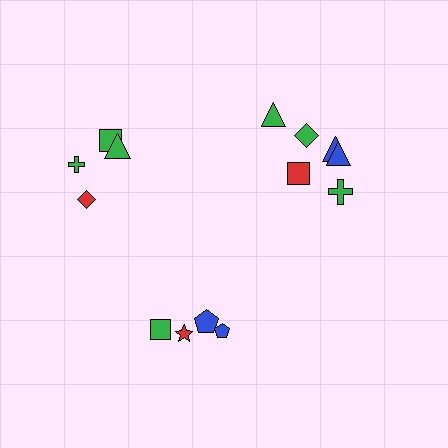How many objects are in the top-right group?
There are 6 objects.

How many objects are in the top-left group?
There are 4 objects.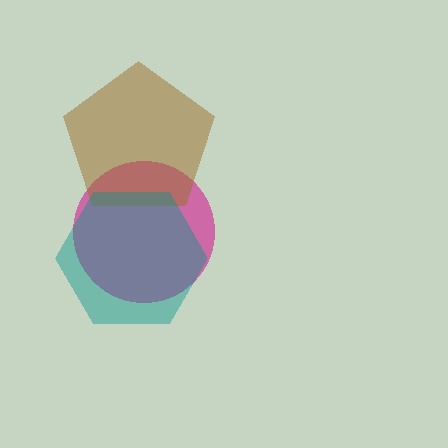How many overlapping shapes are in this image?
There are 3 overlapping shapes in the image.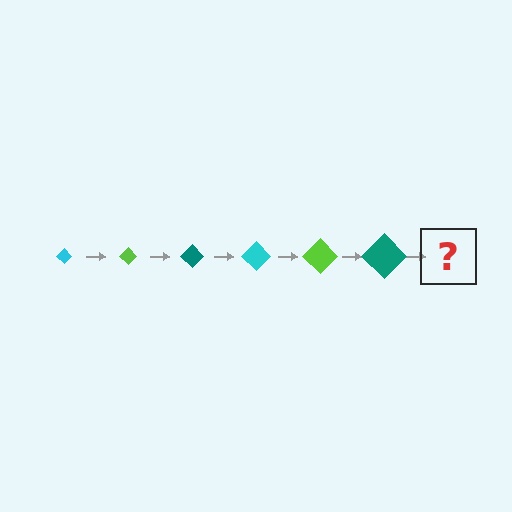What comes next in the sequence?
The next element should be a cyan diamond, larger than the previous one.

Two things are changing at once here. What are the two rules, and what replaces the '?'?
The two rules are that the diamond grows larger each step and the color cycles through cyan, lime, and teal. The '?' should be a cyan diamond, larger than the previous one.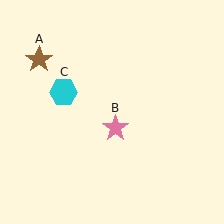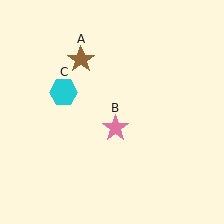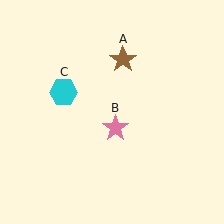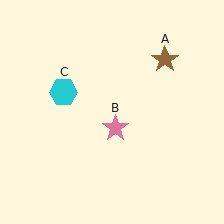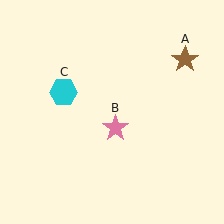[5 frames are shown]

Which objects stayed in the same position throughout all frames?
Pink star (object B) and cyan hexagon (object C) remained stationary.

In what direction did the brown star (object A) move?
The brown star (object A) moved right.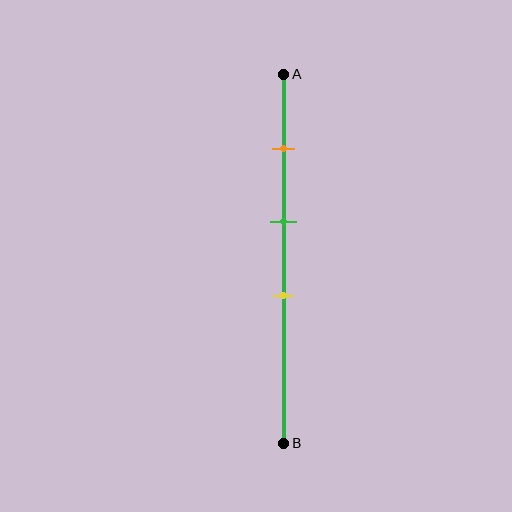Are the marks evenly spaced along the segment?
Yes, the marks are approximately evenly spaced.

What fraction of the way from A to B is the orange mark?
The orange mark is approximately 20% (0.2) of the way from A to B.